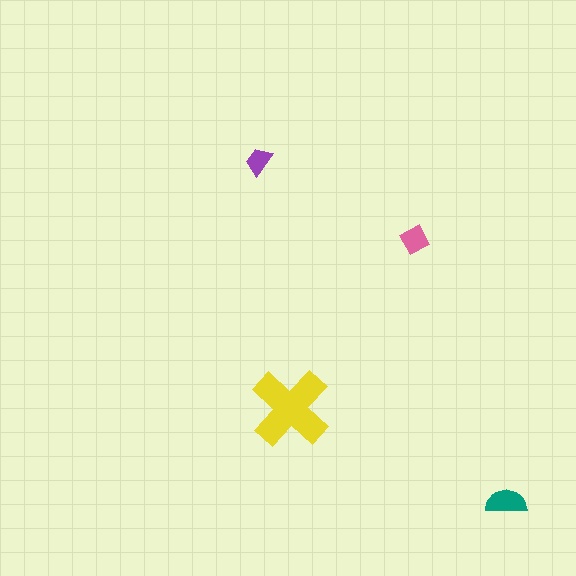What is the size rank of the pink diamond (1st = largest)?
3rd.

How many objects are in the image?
There are 4 objects in the image.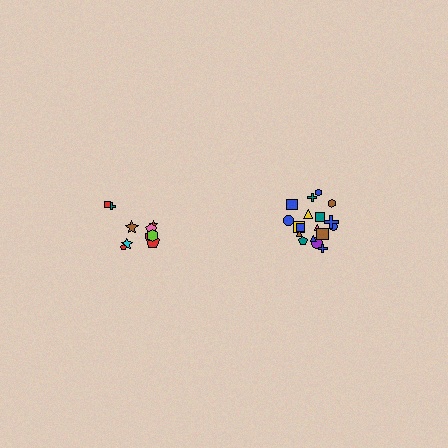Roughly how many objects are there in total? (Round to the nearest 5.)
Roughly 30 objects in total.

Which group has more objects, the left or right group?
The right group.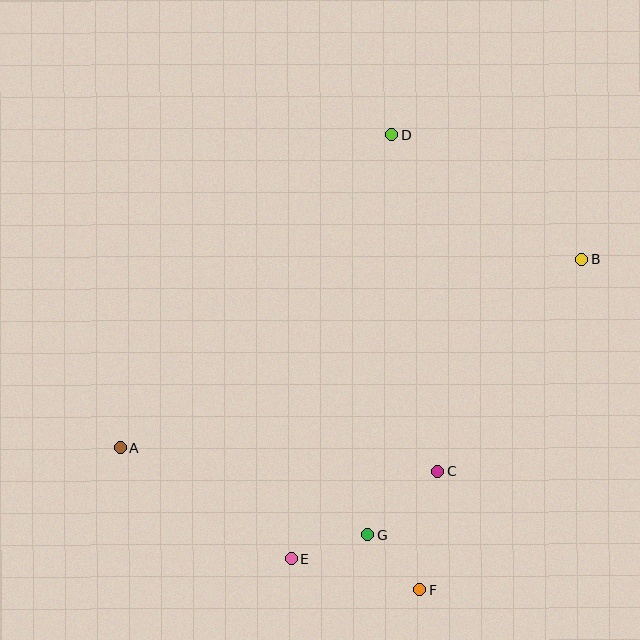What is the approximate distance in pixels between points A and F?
The distance between A and F is approximately 330 pixels.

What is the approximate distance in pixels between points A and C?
The distance between A and C is approximately 318 pixels.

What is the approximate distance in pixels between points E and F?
The distance between E and F is approximately 132 pixels.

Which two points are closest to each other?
Points F and G are closest to each other.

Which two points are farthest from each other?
Points A and B are farthest from each other.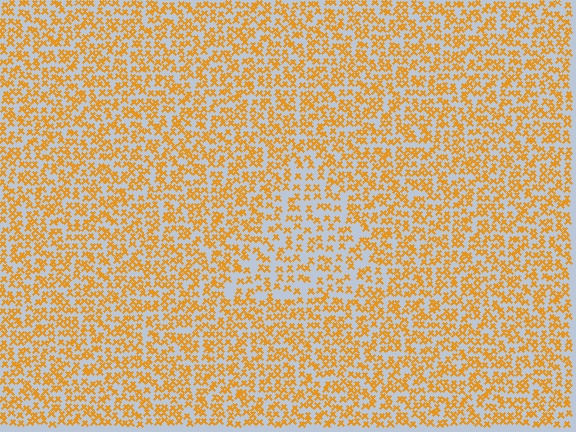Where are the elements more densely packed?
The elements are more densely packed outside the triangle boundary.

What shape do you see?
I see a triangle.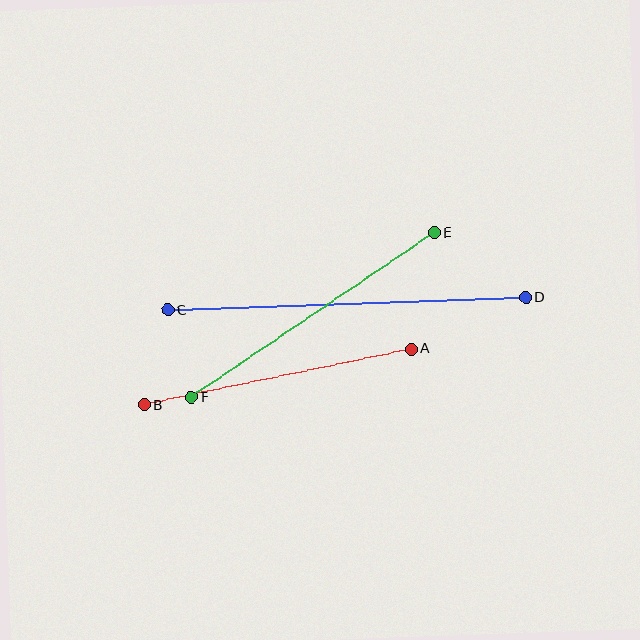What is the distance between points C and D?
The distance is approximately 358 pixels.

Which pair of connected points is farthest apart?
Points C and D are farthest apart.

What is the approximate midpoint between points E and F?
The midpoint is at approximately (313, 315) pixels.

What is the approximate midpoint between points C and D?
The midpoint is at approximately (347, 304) pixels.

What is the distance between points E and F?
The distance is approximately 294 pixels.